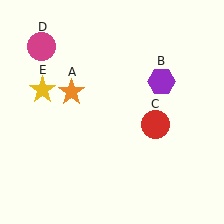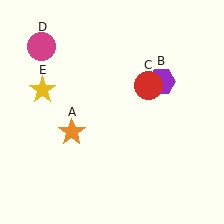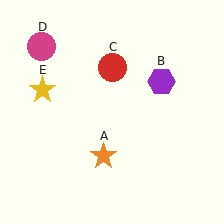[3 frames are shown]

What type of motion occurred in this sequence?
The orange star (object A), red circle (object C) rotated counterclockwise around the center of the scene.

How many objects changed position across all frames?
2 objects changed position: orange star (object A), red circle (object C).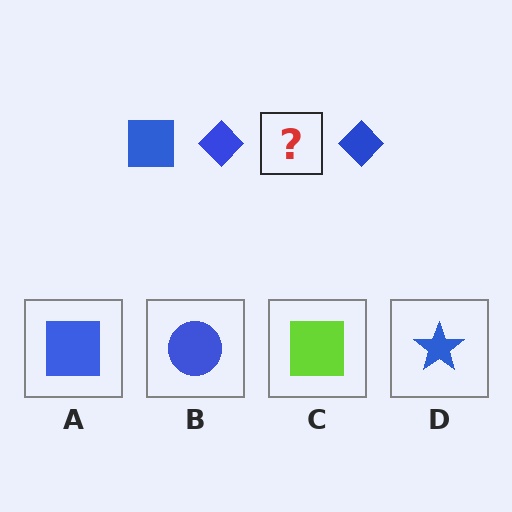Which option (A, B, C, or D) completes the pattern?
A.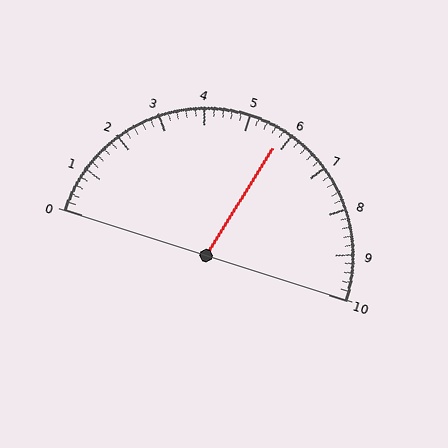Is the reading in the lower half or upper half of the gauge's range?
The reading is in the upper half of the range (0 to 10).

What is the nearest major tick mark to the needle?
The nearest major tick mark is 6.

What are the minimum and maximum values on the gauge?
The gauge ranges from 0 to 10.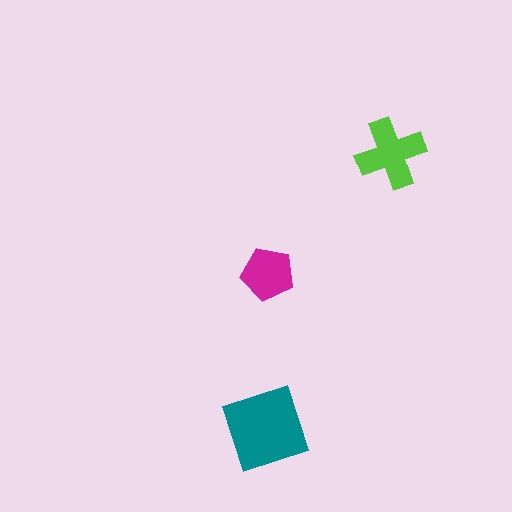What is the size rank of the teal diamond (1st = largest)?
1st.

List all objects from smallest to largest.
The magenta pentagon, the lime cross, the teal diamond.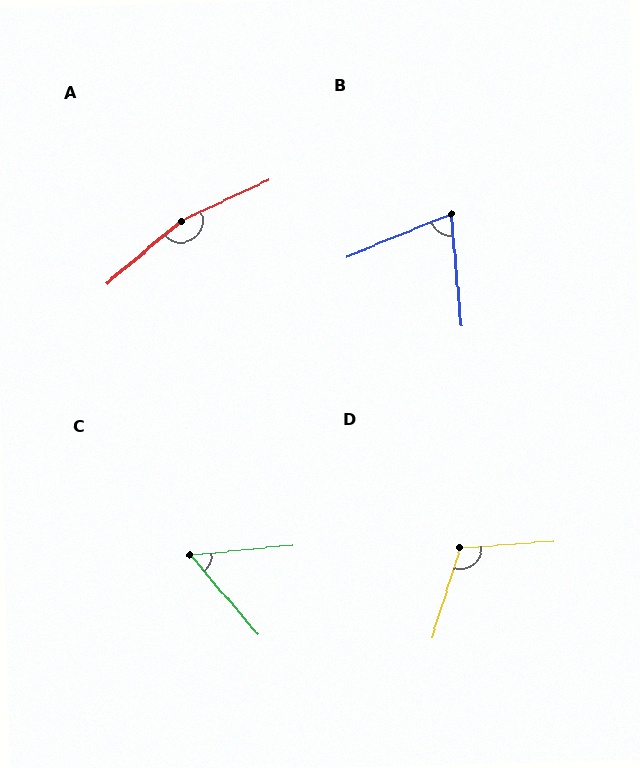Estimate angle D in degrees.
Approximately 112 degrees.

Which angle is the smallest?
C, at approximately 55 degrees.